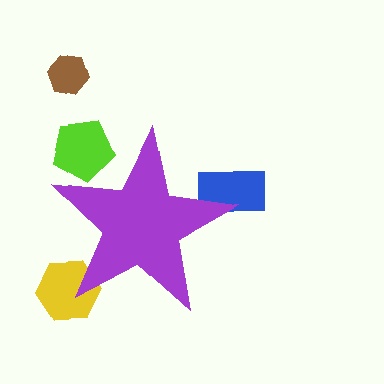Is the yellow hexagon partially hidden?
Yes, the yellow hexagon is partially hidden behind the purple star.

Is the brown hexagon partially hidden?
No, the brown hexagon is fully visible.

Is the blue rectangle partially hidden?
Yes, the blue rectangle is partially hidden behind the purple star.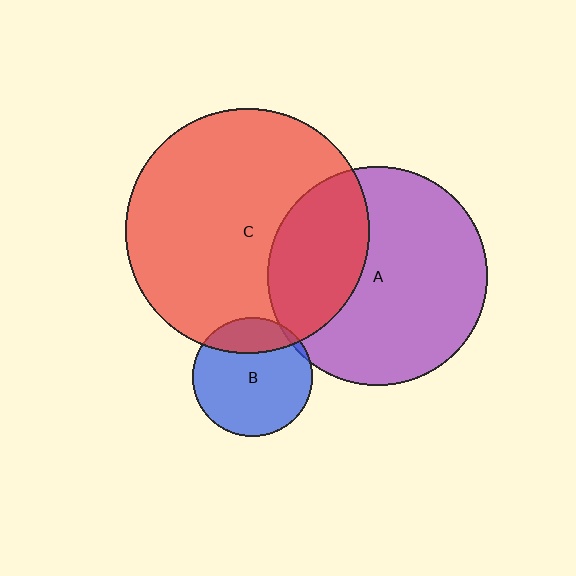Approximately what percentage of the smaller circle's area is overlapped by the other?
Approximately 20%.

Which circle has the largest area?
Circle C (red).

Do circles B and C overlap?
Yes.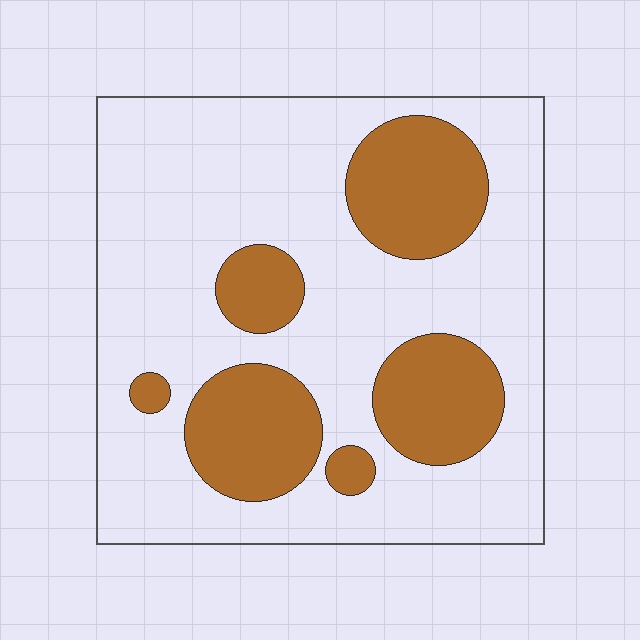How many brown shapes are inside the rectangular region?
6.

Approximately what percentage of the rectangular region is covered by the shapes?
Approximately 25%.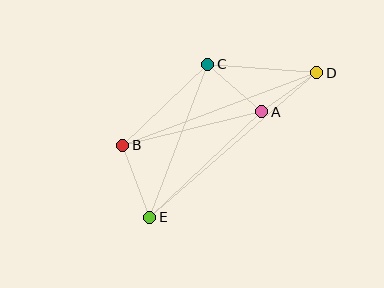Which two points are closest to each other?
Points A and D are closest to each other.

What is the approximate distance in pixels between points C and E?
The distance between C and E is approximately 164 pixels.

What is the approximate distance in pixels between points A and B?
The distance between A and B is approximately 143 pixels.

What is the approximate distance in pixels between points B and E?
The distance between B and E is approximately 77 pixels.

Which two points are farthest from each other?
Points D and E are farthest from each other.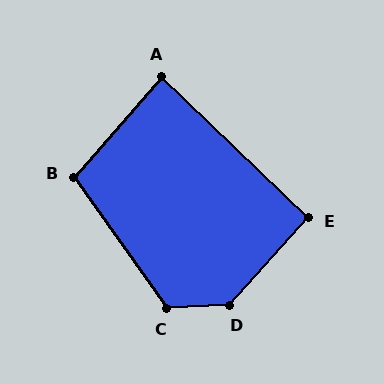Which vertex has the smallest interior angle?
A, at approximately 87 degrees.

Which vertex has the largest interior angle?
D, at approximately 135 degrees.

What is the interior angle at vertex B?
Approximately 104 degrees (obtuse).